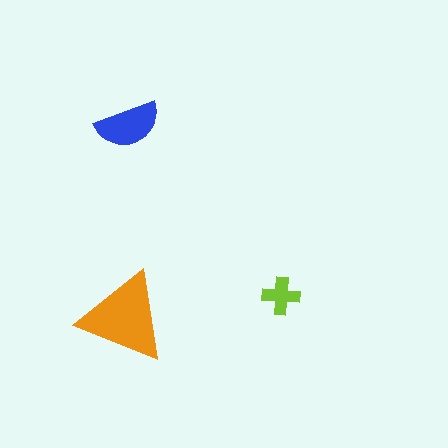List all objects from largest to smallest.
The orange triangle, the blue semicircle, the lime cross.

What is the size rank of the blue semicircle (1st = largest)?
2nd.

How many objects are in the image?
There are 3 objects in the image.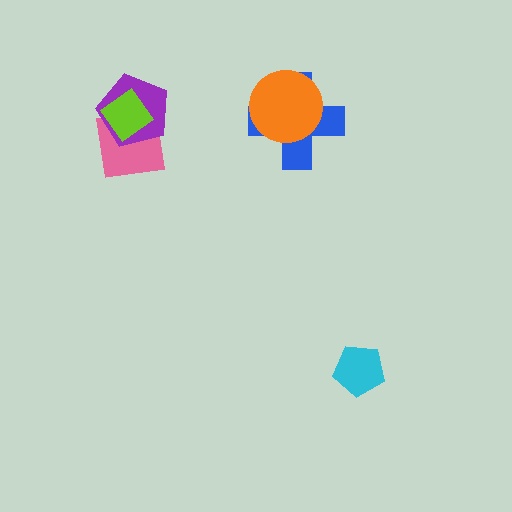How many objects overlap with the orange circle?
1 object overlaps with the orange circle.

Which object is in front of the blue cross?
The orange circle is in front of the blue cross.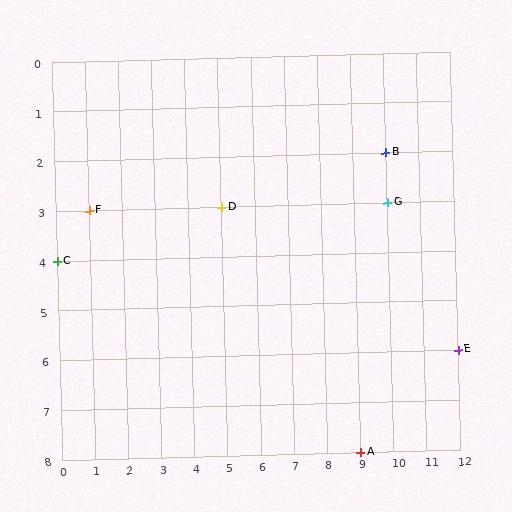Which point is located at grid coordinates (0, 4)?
Point C is at (0, 4).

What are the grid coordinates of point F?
Point F is at grid coordinates (1, 3).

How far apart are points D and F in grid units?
Points D and F are 4 columns apart.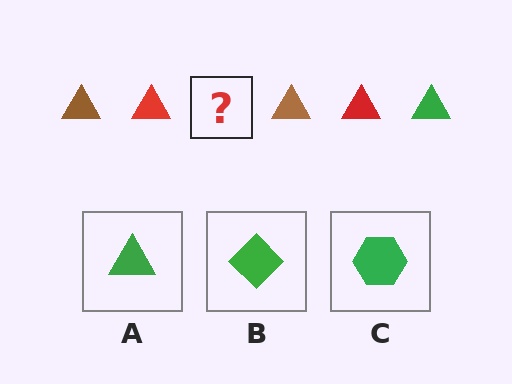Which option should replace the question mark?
Option A.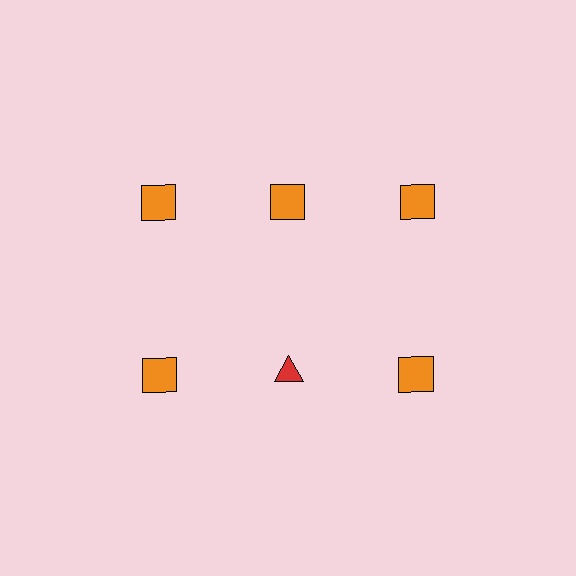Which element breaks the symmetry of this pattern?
The red triangle in the second row, second from left column breaks the symmetry. All other shapes are orange squares.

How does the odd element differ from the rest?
It differs in both color (red instead of orange) and shape (triangle instead of square).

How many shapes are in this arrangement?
There are 6 shapes arranged in a grid pattern.